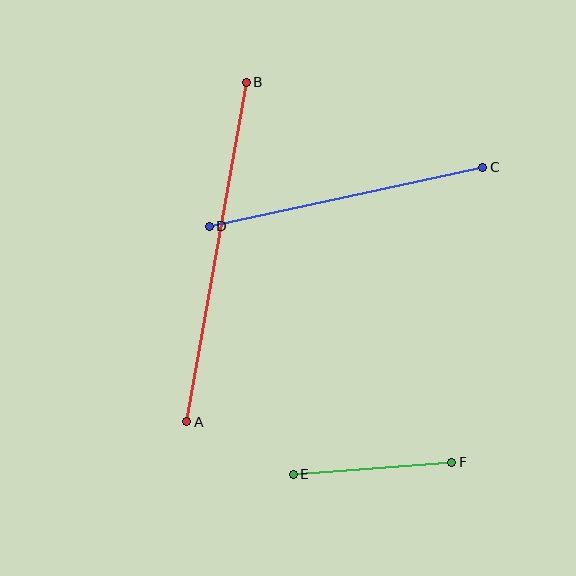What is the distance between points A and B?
The distance is approximately 345 pixels.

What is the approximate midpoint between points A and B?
The midpoint is at approximately (216, 252) pixels.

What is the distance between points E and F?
The distance is approximately 159 pixels.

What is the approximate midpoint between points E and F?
The midpoint is at approximately (372, 468) pixels.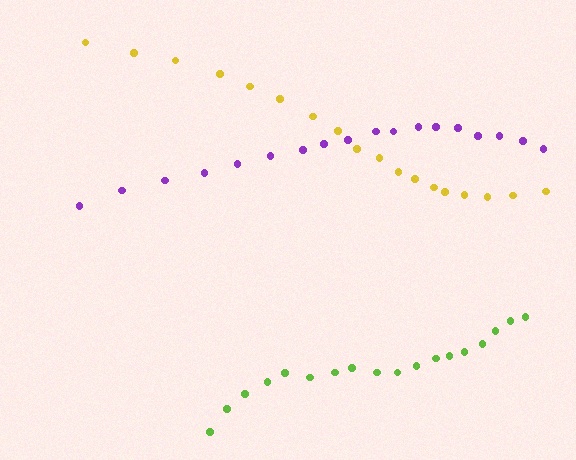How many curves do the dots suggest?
There are 3 distinct paths.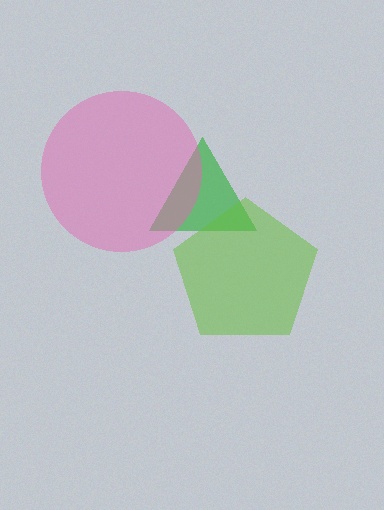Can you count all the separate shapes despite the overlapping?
Yes, there are 3 separate shapes.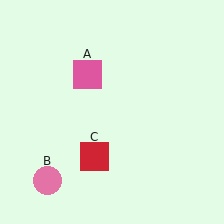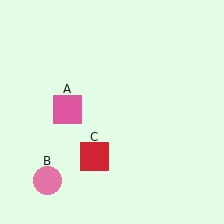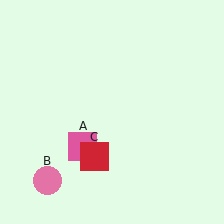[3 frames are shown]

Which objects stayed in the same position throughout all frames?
Pink circle (object B) and red square (object C) remained stationary.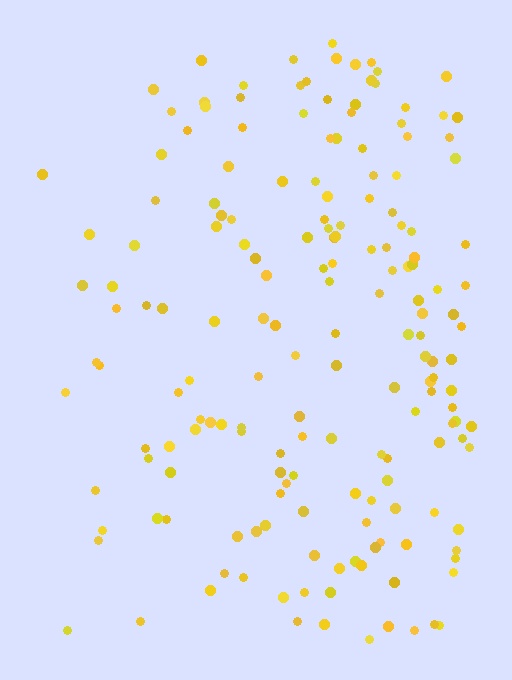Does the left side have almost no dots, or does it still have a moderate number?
Still a moderate number, just noticeably fewer than the right.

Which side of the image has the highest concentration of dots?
The right.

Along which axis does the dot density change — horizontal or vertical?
Horizontal.